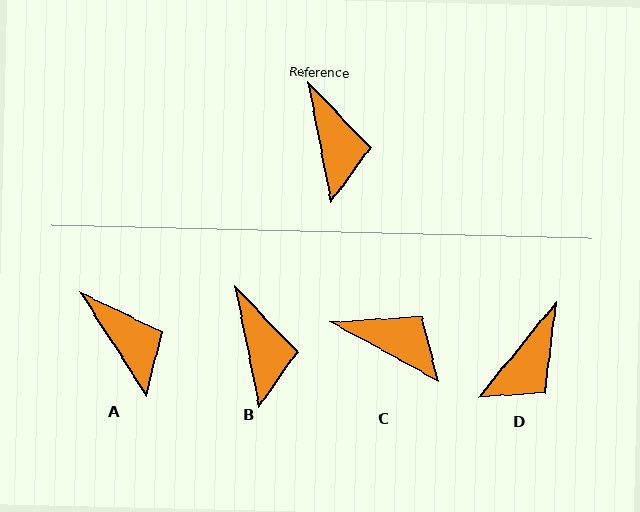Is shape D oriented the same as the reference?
No, it is off by about 50 degrees.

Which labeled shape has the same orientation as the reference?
B.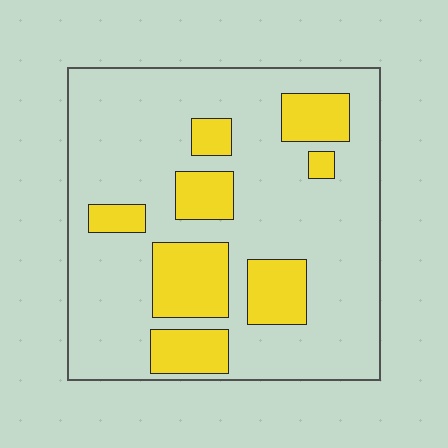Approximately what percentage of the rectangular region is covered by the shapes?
Approximately 25%.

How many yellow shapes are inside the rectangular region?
8.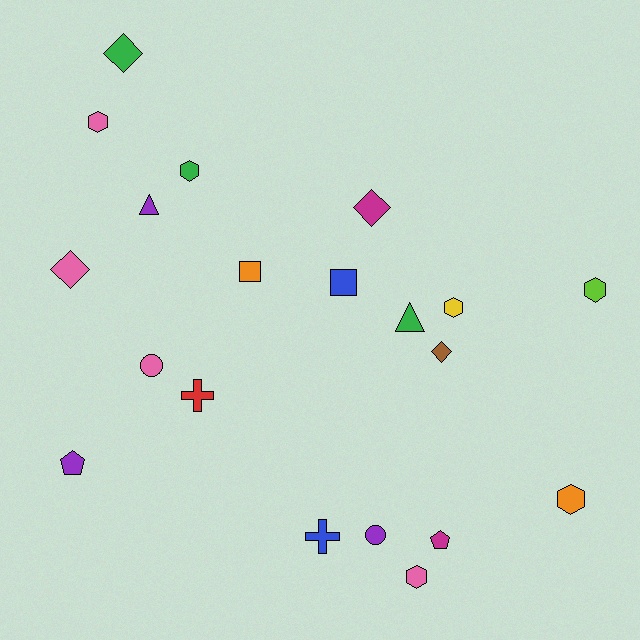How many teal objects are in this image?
There are no teal objects.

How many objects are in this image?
There are 20 objects.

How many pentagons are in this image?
There are 2 pentagons.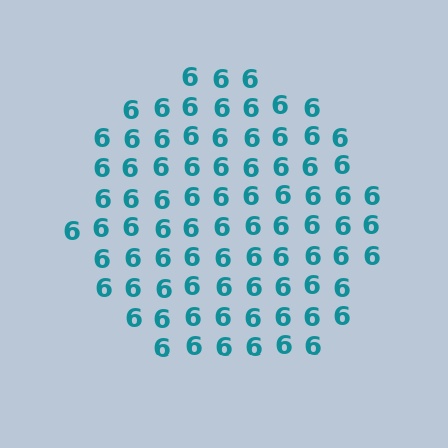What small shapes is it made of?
It is made of small digit 6's.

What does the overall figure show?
The overall figure shows a circle.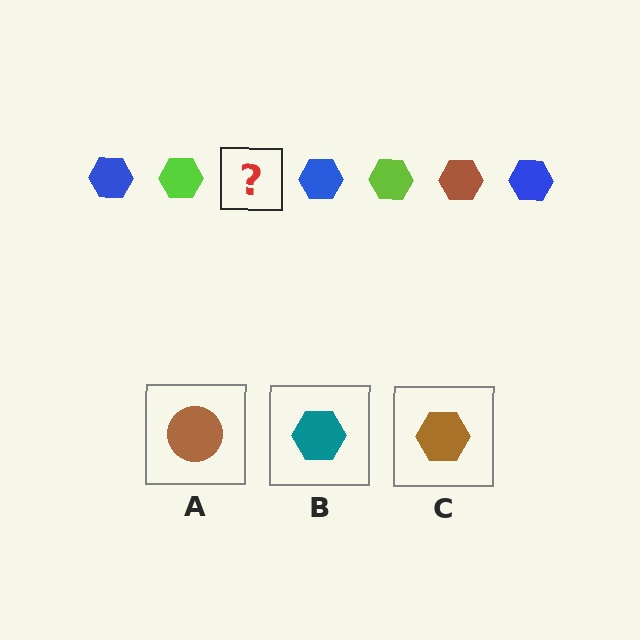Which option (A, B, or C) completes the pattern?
C.